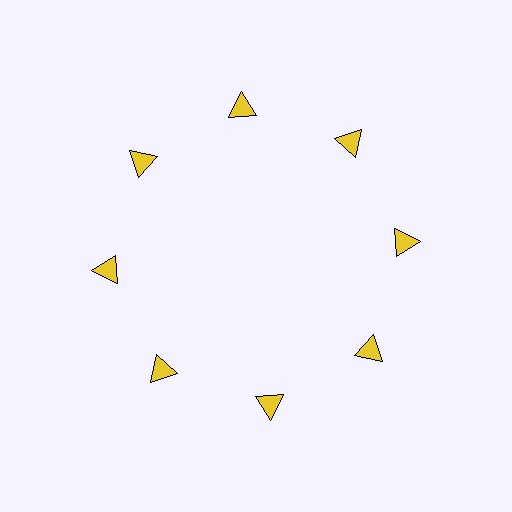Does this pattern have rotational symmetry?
Yes, this pattern has 8-fold rotational symmetry. It looks the same after rotating 45 degrees around the center.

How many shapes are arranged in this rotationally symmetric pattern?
There are 8 shapes, arranged in 8 groups of 1.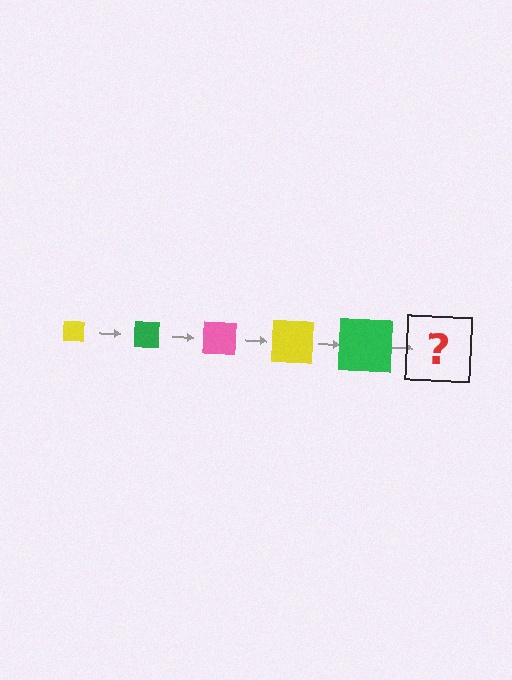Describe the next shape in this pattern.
It should be a pink square, larger than the previous one.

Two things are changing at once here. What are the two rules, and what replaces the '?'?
The two rules are that the square grows larger each step and the color cycles through yellow, green, and pink. The '?' should be a pink square, larger than the previous one.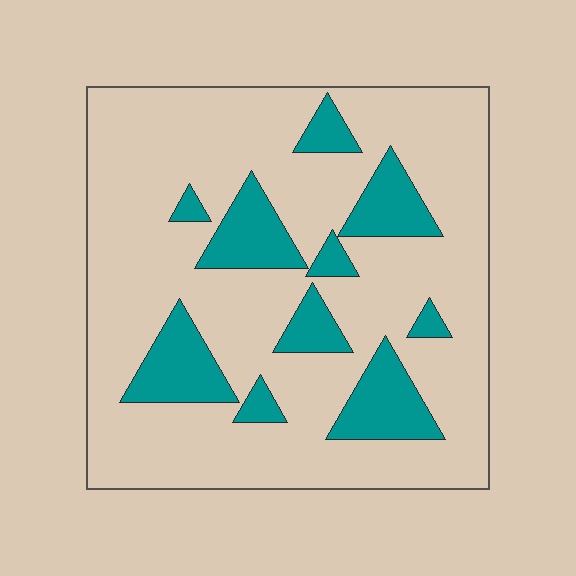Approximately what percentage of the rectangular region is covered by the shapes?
Approximately 20%.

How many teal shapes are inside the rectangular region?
10.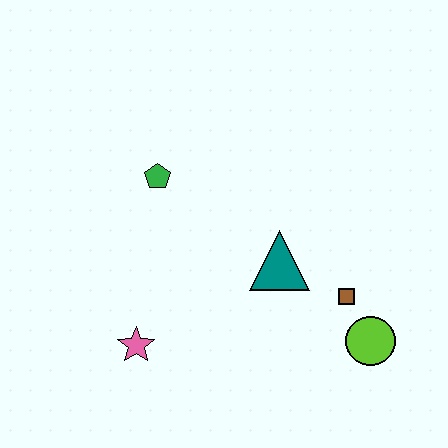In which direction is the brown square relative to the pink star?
The brown square is to the right of the pink star.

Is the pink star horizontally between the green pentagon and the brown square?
No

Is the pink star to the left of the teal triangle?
Yes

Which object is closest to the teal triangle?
The brown square is closest to the teal triangle.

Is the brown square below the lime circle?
No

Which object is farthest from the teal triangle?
The pink star is farthest from the teal triangle.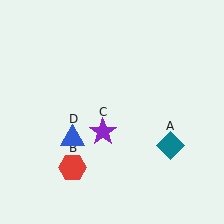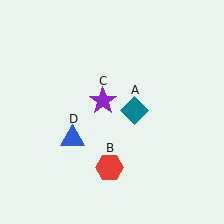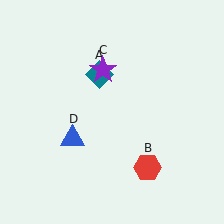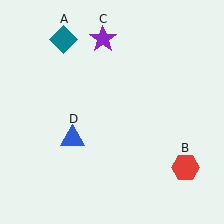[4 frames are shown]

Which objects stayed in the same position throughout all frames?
Blue triangle (object D) remained stationary.